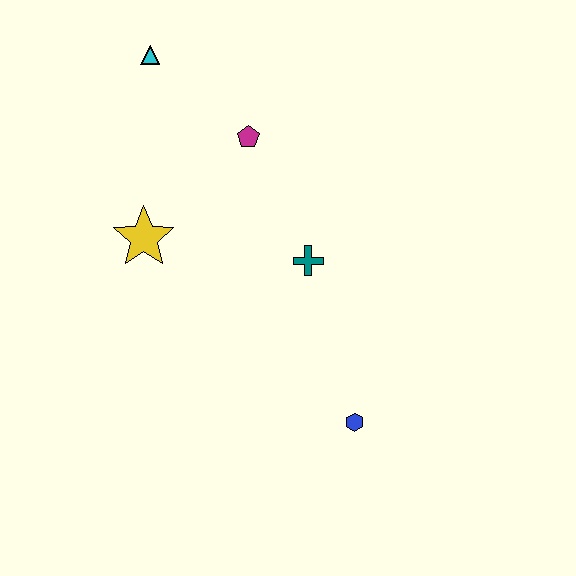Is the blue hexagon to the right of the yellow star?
Yes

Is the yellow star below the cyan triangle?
Yes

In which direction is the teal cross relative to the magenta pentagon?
The teal cross is below the magenta pentagon.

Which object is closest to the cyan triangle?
The magenta pentagon is closest to the cyan triangle.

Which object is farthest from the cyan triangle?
The blue hexagon is farthest from the cyan triangle.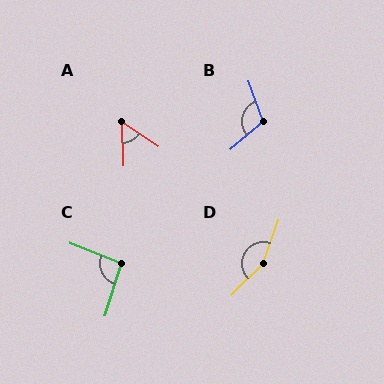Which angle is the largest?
D, at approximately 155 degrees.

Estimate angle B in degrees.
Approximately 111 degrees.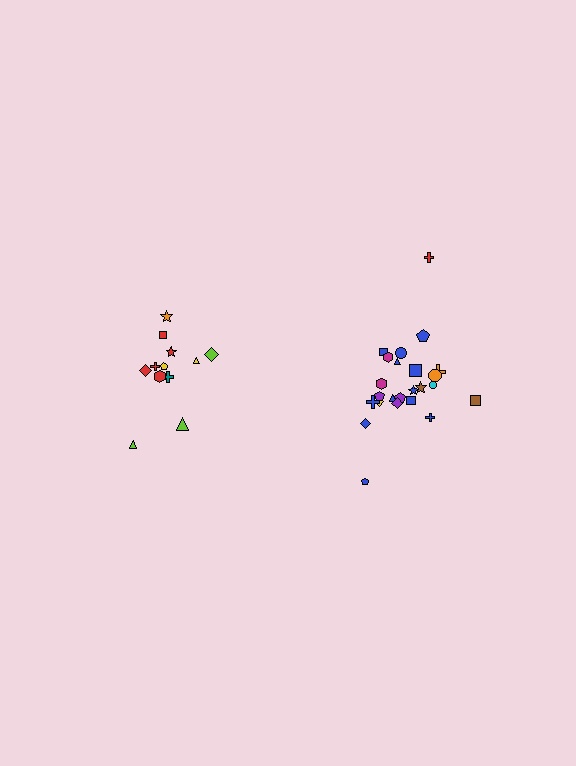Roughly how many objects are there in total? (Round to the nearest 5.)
Roughly 35 objects in total.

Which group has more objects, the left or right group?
The right group.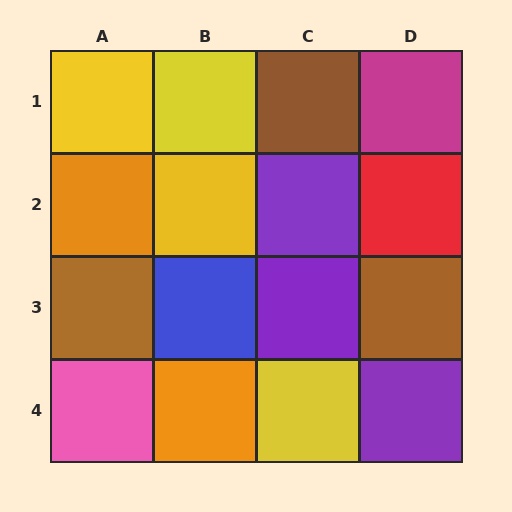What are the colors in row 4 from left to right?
Pink, orange, yellow, purple.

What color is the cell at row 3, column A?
Brown.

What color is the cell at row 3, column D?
Brown.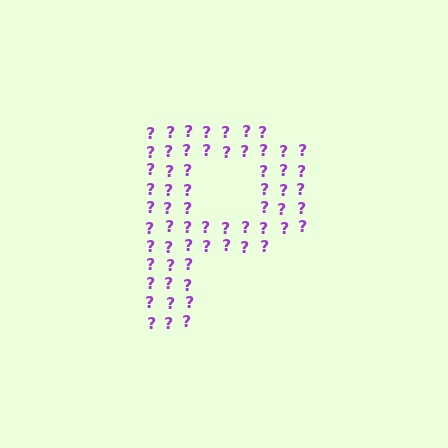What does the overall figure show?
The overall figure shows the letter P.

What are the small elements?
The small elements are question marks.